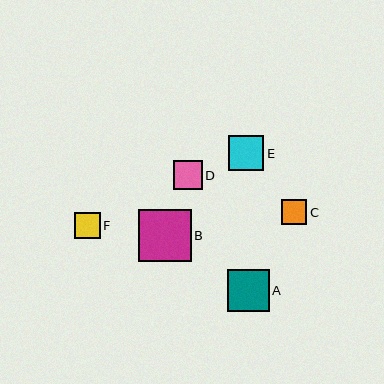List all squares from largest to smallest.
From largest to smallest: B, A, E, D, F, C.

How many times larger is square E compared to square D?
Square E is approximately 1.2 times the size of square D.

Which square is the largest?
Square B is the largest with a size of approximately 52 pixels.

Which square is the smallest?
Square C is the smallest with a size of approximately 25 pixels.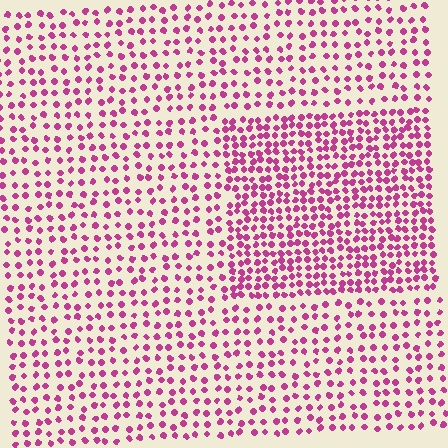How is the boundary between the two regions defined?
The boundary is defined by a change in element density (approximately 1.8x ratio). All elements are the same color, size, and shape.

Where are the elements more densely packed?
The elements are more densely packed inside the rectangle boundary.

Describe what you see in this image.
The image contains small magenta elements arranged at two different densities. A rectangle-shaped region is visible where the elements are more densely packed than the surrounding area.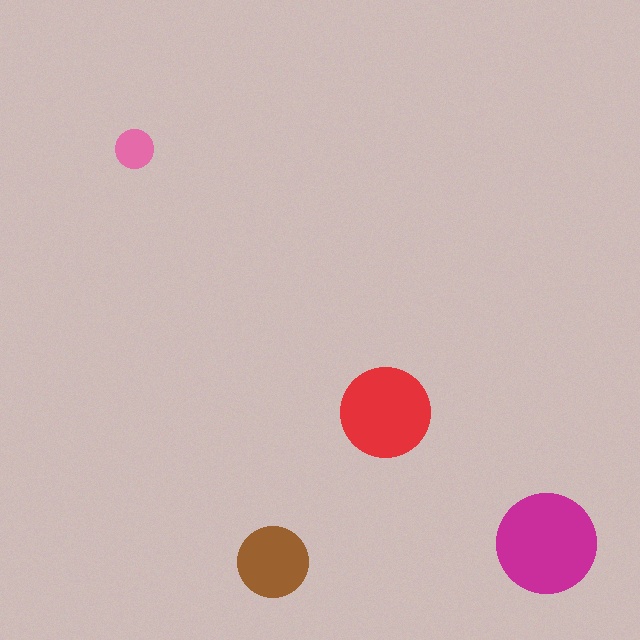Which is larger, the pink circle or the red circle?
The red one.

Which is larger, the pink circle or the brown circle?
The brown one.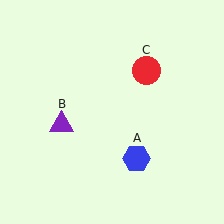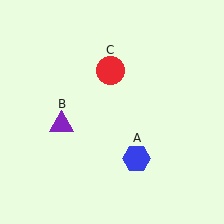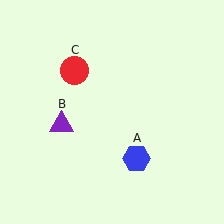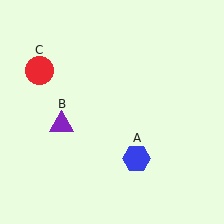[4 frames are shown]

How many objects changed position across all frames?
1 object changed position: red circle (object C).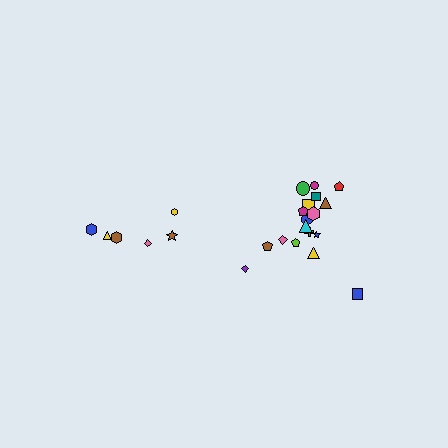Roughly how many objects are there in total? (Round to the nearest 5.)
Roughly 25 objects in total.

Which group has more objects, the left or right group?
The right group.